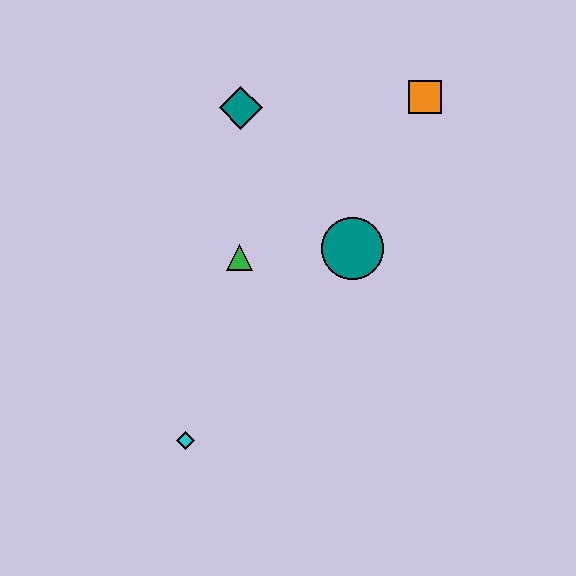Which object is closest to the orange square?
The teal circle is closest to the orange square.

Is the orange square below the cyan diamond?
No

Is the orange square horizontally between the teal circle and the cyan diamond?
No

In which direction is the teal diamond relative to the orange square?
The teal diamond is to the left of the orange square.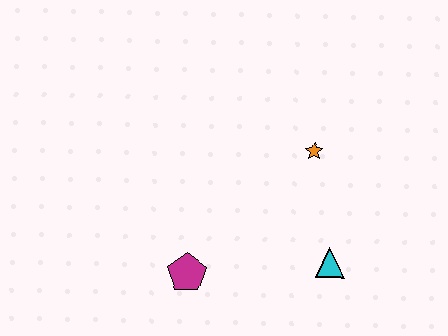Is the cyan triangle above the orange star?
No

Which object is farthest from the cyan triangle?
The magenta pentagon is farthest from the cyan triangle.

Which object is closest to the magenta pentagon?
The cyan triangle is closest to the magenta pentagon.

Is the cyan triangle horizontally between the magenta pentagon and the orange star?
No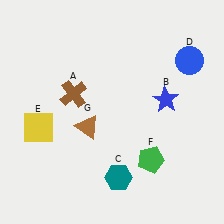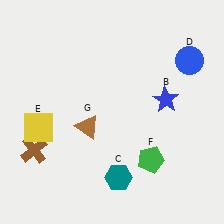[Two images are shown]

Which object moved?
The brown cross (A) moved down.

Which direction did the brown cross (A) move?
The brown cross (A) moved down.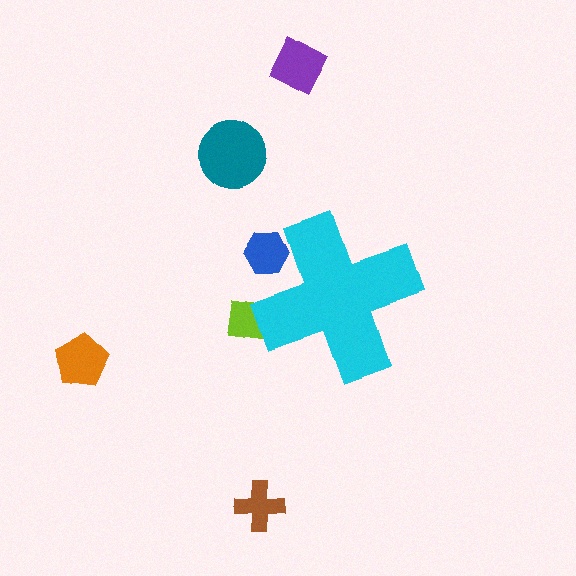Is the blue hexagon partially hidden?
Yes, the blue hexagon is partially hidden behind the cyan cross.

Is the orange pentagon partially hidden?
No, the orange pentagon is fully visible.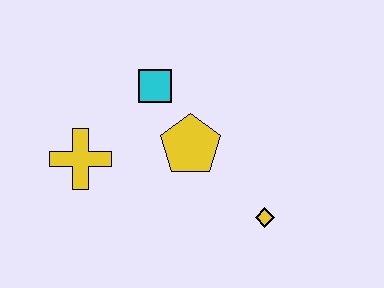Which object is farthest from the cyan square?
The yellow diamond is farthest from the cyan square.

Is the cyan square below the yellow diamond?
No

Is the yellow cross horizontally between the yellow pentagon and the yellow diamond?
No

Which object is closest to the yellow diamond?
The yellow pentagon is closest to the yellow diamond.